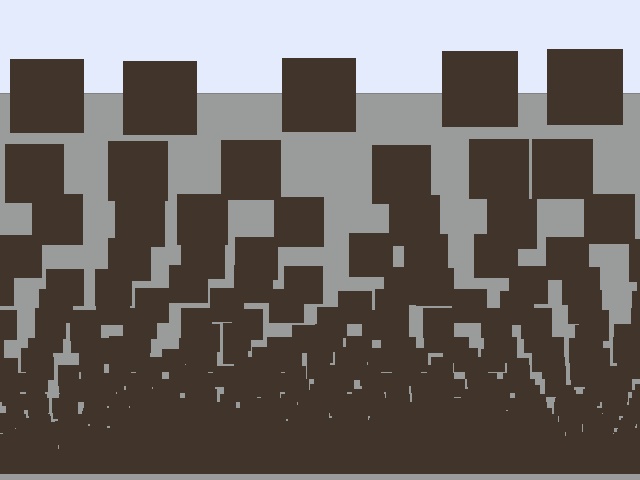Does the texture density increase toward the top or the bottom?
Density increases toward the bottom.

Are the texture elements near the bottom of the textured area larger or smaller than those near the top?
Smaller. The gradient is inverted — elements near the bottom are smaller and denser.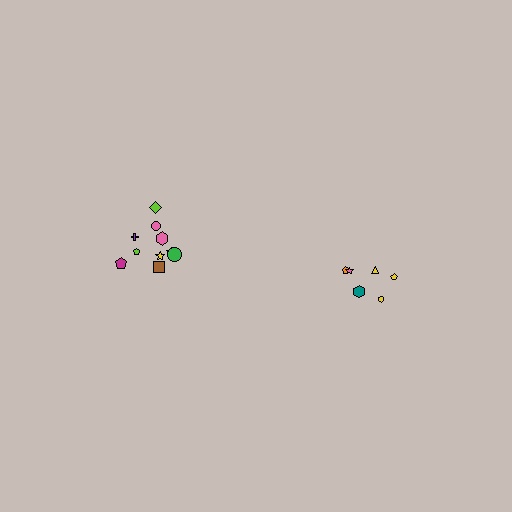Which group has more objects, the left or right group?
The left group.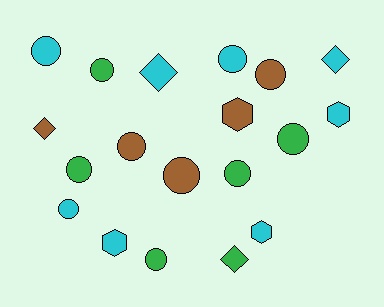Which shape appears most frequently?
Circle, with 11 objects.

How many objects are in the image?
There are 19 objects.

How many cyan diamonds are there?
There are 2 cyan diamonds.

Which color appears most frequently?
Cyan, with 8 objects.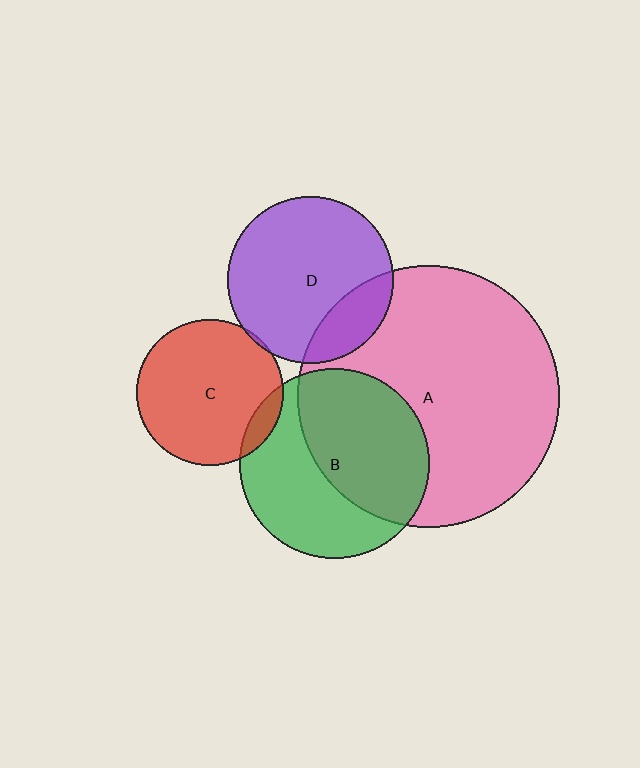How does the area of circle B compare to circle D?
Approximately 1.3 times.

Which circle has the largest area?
Circle A (pink).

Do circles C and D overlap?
Yes.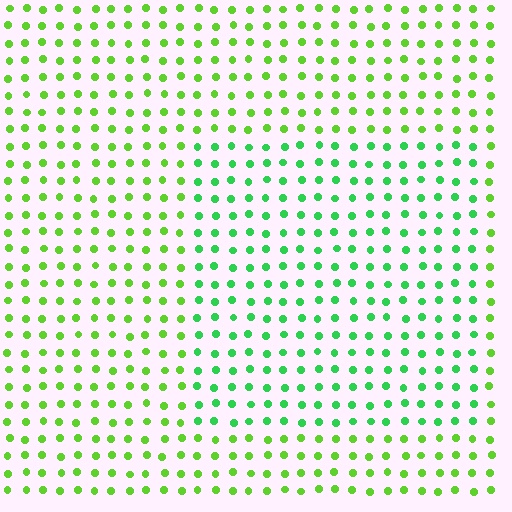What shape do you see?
I see a rectangle.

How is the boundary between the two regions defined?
The boundary is defined purely by a slight shift in hue (about 31 degrees). Spacing, size, and orientation are identical on both sides.